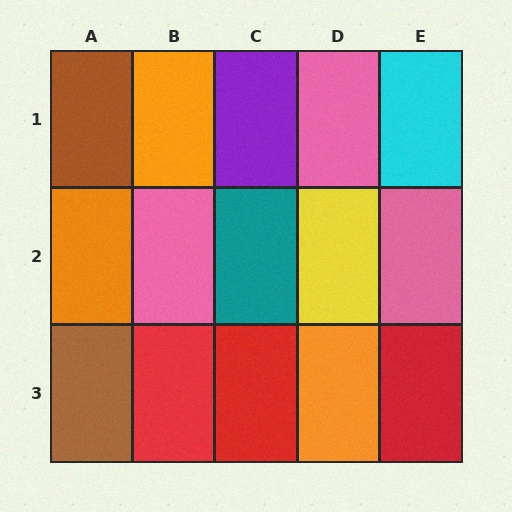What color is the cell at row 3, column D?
Orange.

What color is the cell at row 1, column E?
Cyan.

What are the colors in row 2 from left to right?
Orange, pink, teal, yellow, pink.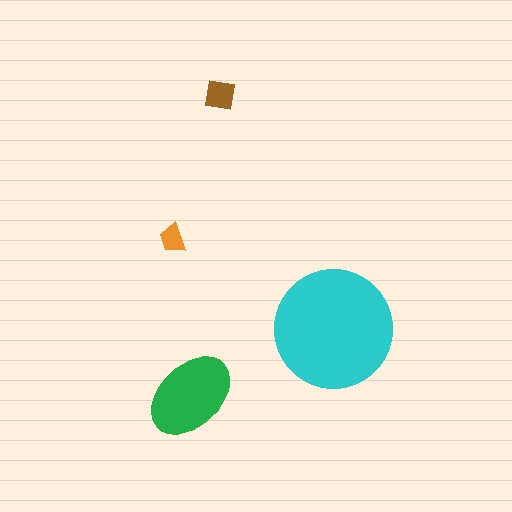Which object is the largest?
The cyan circle.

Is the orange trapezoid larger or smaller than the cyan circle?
Smaller.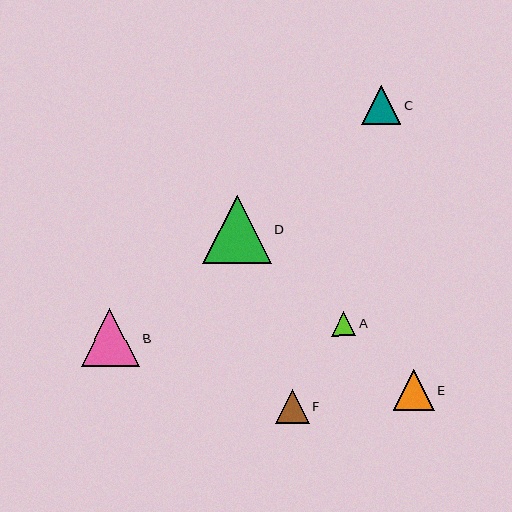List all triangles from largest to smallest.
From largest to smallest: D, B, E, C, F, A.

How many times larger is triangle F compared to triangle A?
Triangle F is approximately 1.4 times the size of triangle A.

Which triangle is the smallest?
Triangle A is the smallest with a size of approximately 24 pixels.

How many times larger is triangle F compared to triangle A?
Triangle F is approximately 1.4 times the size of triangle A.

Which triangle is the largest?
Triangle D is the largest with a size of approximately 68 pixels.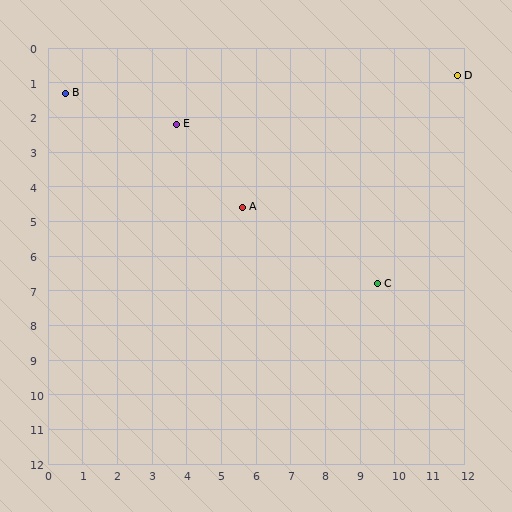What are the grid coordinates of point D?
Point D is at approximately (11.8, 0.8).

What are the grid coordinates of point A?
Point A is at approximately (5.6, 4.6).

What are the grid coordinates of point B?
Point B is at approximately (0.5, 1.3).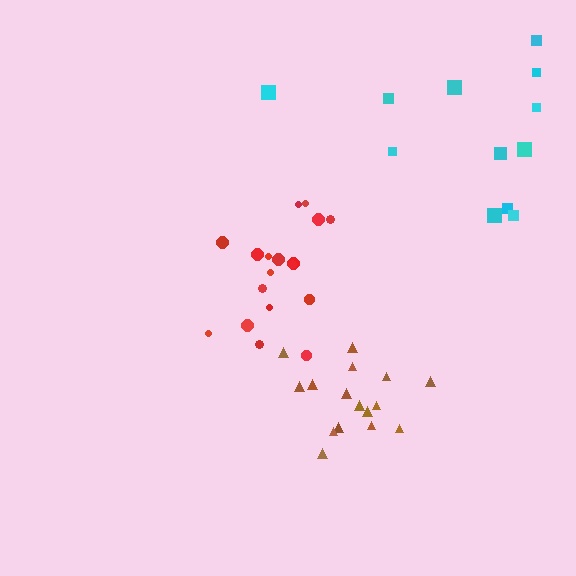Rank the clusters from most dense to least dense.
brown, red, cyan.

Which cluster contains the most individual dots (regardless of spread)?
Red (18).